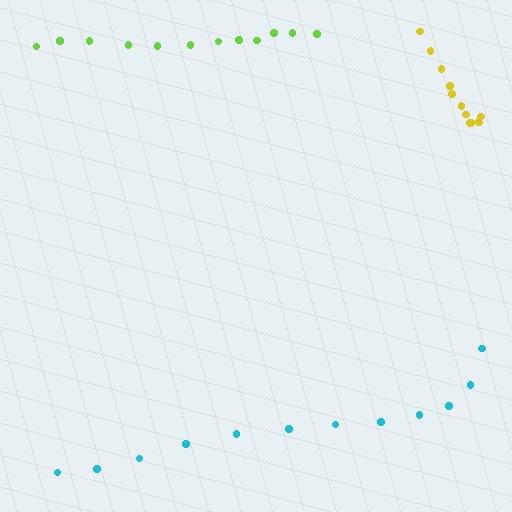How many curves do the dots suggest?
There are 3 distinct paths.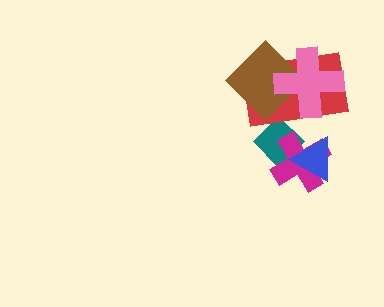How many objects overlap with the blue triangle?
2 objects overlap with the blue triangle.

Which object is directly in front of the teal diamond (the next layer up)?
The magenta cross is directly in front of the teal diamond.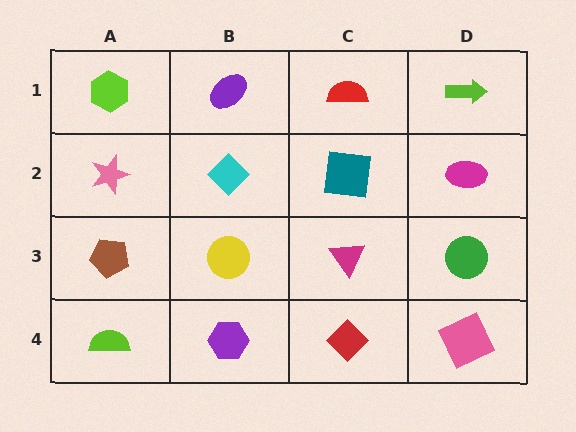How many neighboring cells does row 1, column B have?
3.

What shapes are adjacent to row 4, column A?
A brown pentagon (row 3, column A), a purple hexagon (row 4, column B).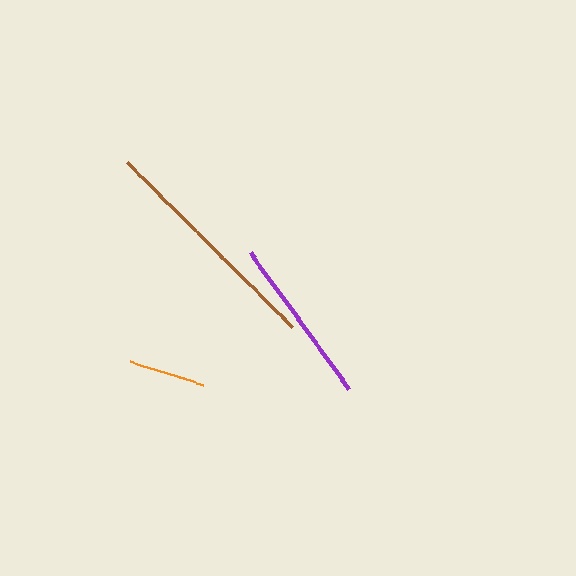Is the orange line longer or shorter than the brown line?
The brown line is longer than the orange line.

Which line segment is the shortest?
The orange line is the shortest at approximately 77 pixels.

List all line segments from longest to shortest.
From longest to shortest: brown, purple, orange.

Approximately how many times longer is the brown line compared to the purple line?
The brown line is approximately 1.4 times the length of the purple line.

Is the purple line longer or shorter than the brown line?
The brown line is longer than the purple line.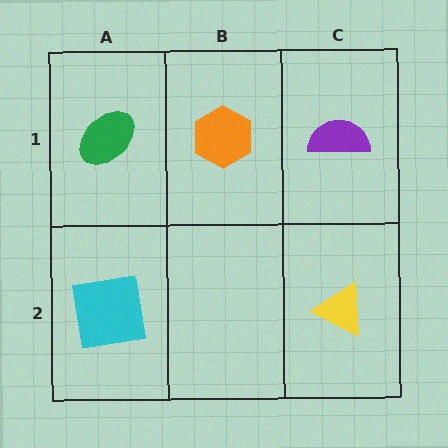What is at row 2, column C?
A yellow triangle.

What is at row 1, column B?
An orange hexagon.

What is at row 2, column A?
A cyan square.